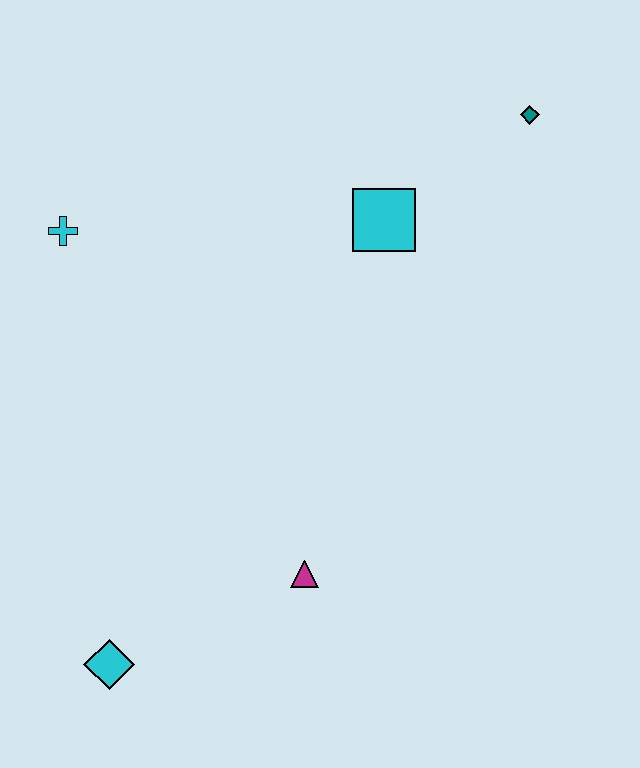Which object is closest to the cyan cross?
The cyan square is closest to the cyan cross.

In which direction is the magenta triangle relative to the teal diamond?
The magenta triangle is below the teal diamond.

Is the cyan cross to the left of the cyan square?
Yes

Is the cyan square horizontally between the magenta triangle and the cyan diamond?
No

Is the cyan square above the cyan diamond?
Yes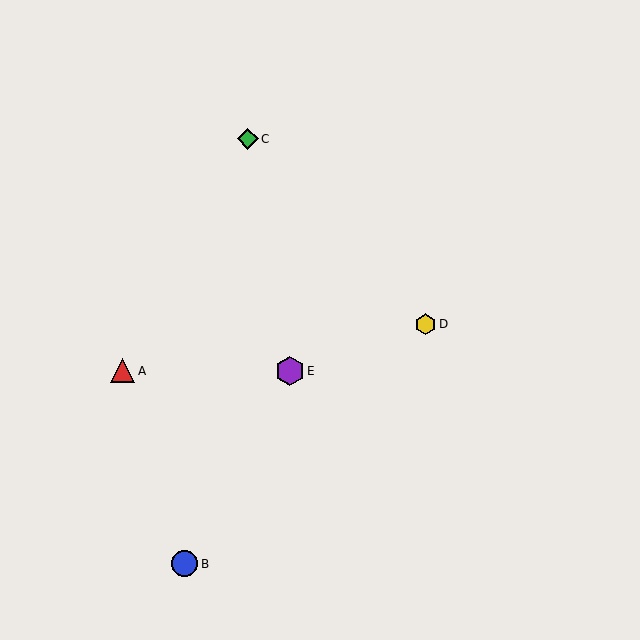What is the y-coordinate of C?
Object C is at y≈139.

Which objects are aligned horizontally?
Objects A, E are aligned horizontally.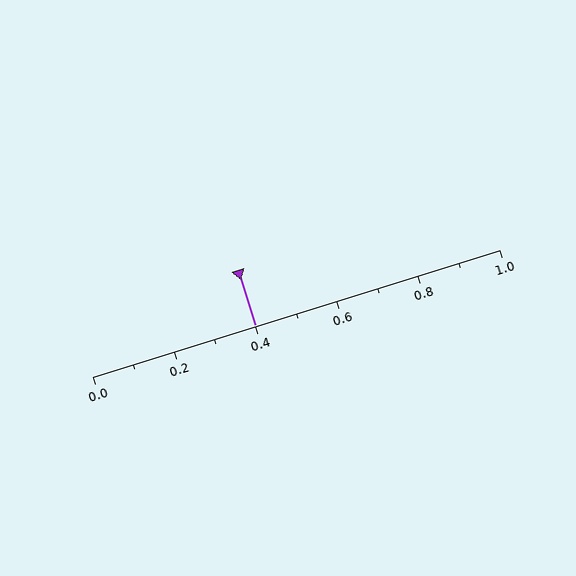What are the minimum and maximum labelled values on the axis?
The axis runs from 0.0 to 1.0.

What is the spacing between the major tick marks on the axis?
The major ticks are spaced 0.2 apart.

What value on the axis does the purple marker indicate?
The marker indicates approximately 0.4.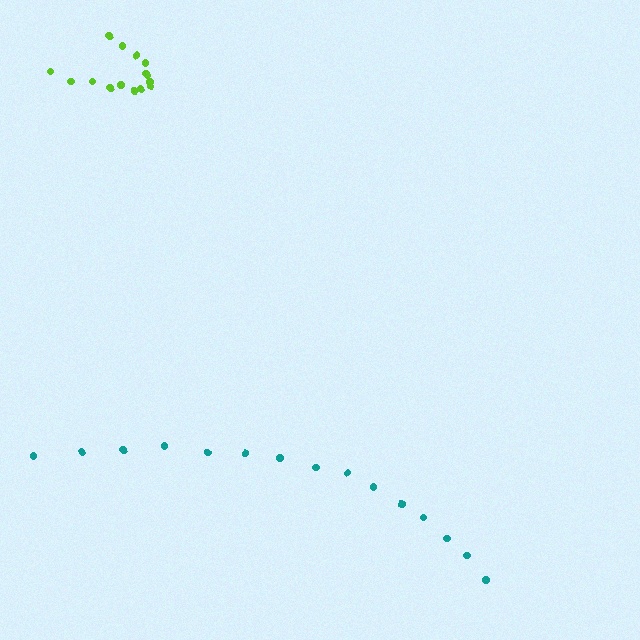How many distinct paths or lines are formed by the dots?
There are 2 distinct paths.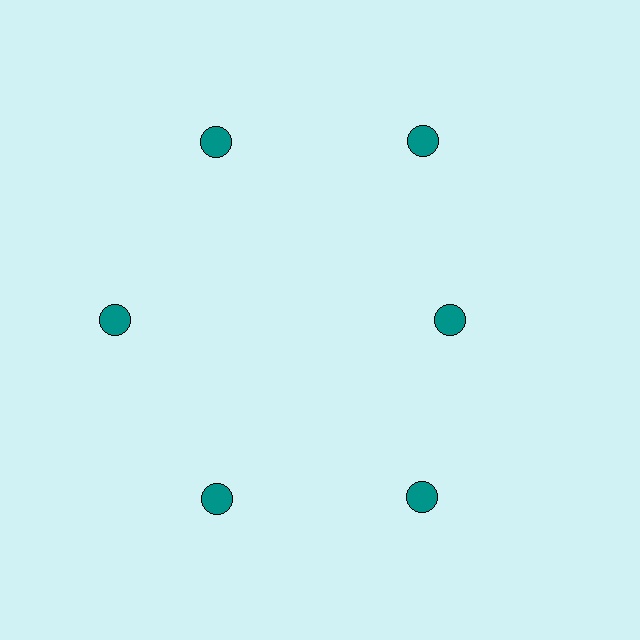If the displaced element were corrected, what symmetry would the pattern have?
It would have 6-fold rotational symmetry — the pattern would map onto itself every 60 degrees.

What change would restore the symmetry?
The symmetry would be restored by moving it outward, back onto the ring so that all 6 circles sit at equal angles and equal distance from the center.